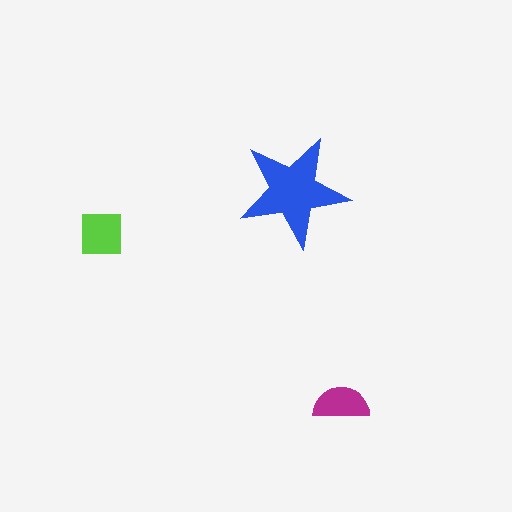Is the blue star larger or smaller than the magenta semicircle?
Larger.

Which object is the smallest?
The magenta semicircle.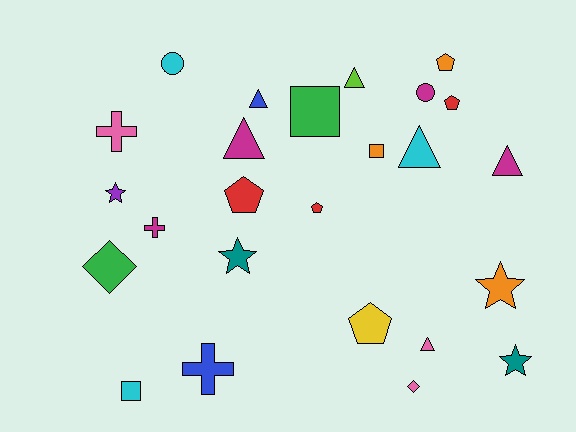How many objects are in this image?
There are 25 objects.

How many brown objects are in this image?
There are no brown objects.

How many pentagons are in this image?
There are 5 pentagons.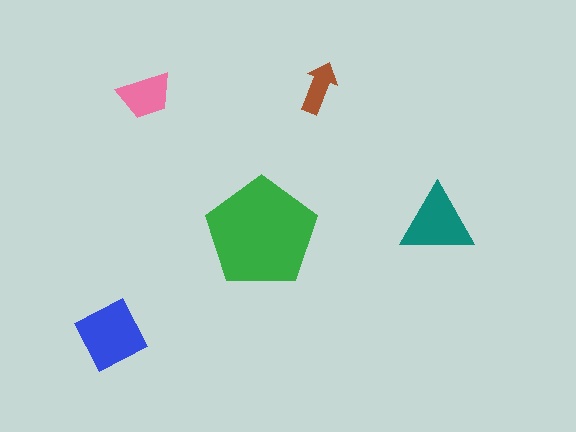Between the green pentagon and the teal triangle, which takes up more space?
The green pentagon.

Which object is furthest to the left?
The blue diamond is leftmost.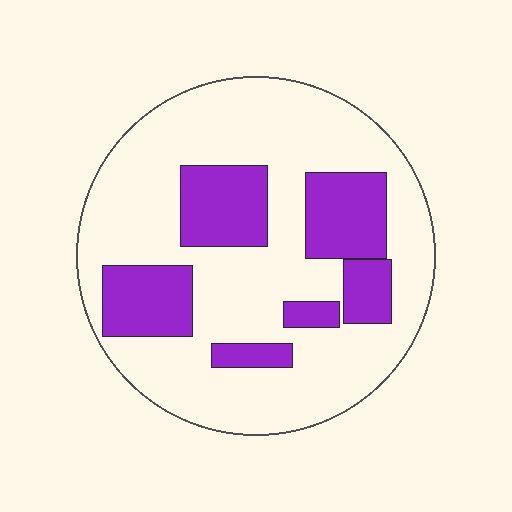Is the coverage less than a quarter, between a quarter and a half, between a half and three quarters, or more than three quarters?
Between a quarter and a half.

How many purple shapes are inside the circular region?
6.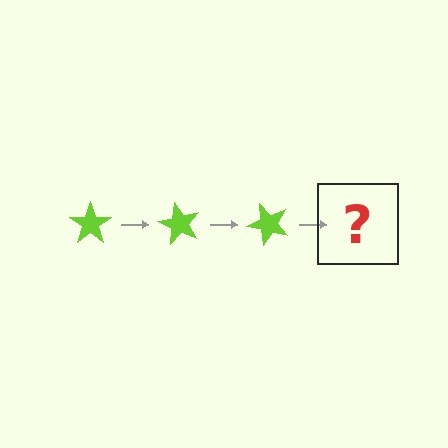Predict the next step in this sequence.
The next step is a lime star rotated 180 degrees.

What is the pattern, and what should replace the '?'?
The pattern is that the star rotates 60 degrees each step. The '?' should be a lime star rotated 180 degrees.